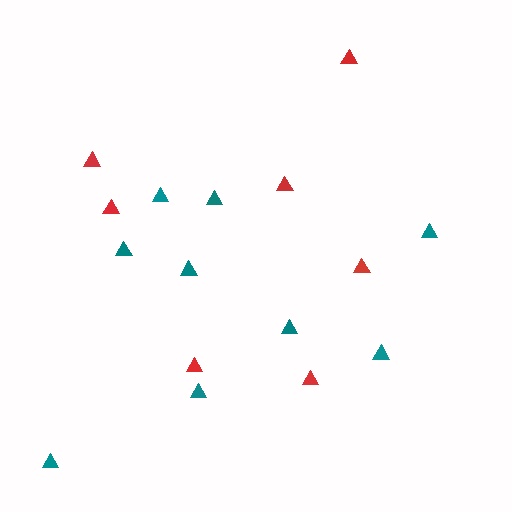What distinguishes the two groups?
There are 2 groups: one group of teal triangles (9) and one group of red triangles (7).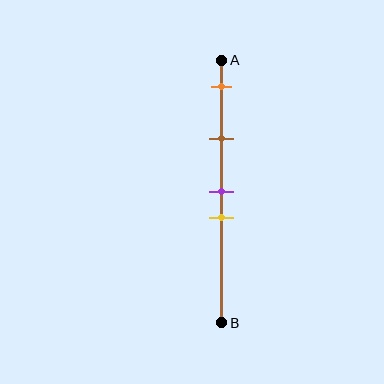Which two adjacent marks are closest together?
The purple and yellow marks are the closest adjacent pair.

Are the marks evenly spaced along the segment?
No, the marks are not evenly spaced.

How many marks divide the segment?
There are 4 marks dividing the segment.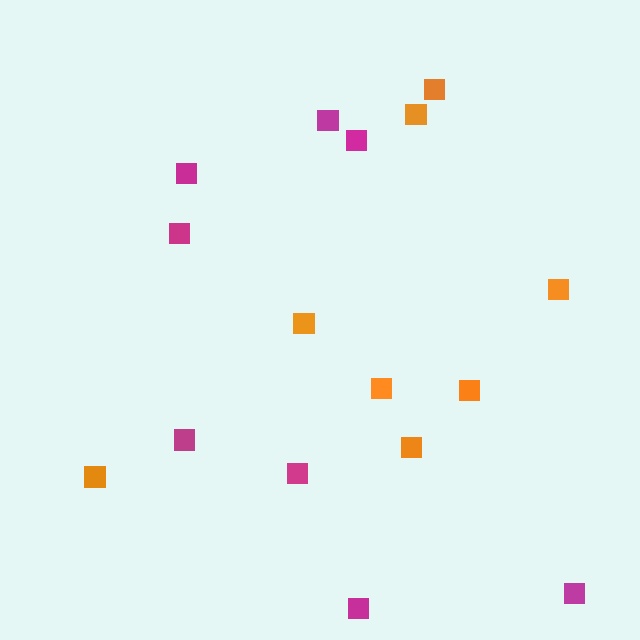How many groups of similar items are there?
There are 2 groups: one group of orange squares (8) and one group of magenta squares (8).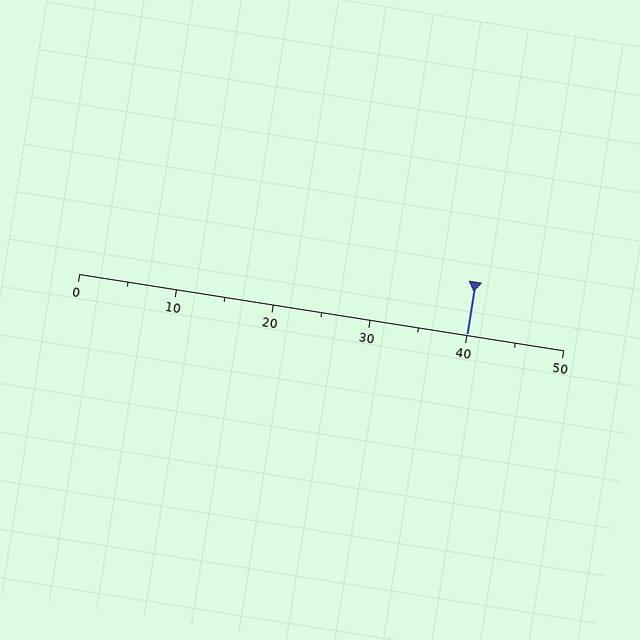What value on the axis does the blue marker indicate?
The marker indicates approximately 40.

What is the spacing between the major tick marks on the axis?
The major ticks are spaced 10 apart.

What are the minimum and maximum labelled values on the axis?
The axis runs from 0 to 50.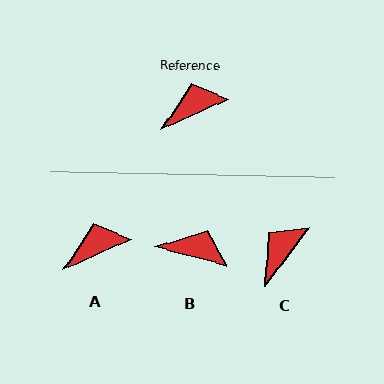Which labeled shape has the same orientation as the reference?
A.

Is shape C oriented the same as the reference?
No, it is off by about 29 degrees.